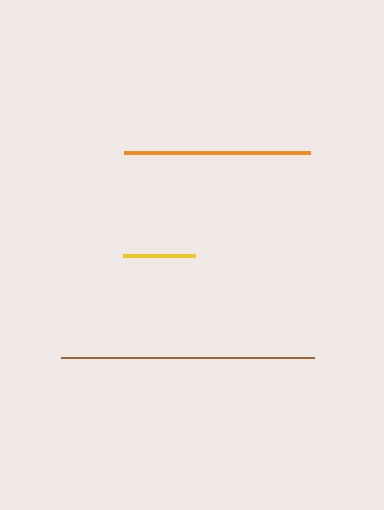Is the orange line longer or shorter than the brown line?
The brown line is longer than the orange line.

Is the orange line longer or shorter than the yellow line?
The orange line is longer than the yellow line.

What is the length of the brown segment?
The brown segment is approximately 253 pixels long.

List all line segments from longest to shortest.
From longest to shortest: brown, orange, yellow.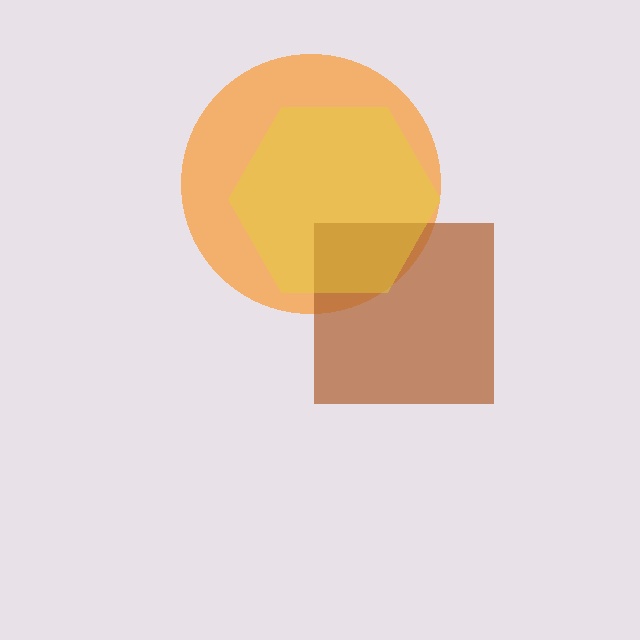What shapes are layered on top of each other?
The layered shapes are: an orange circle, a brown square, a yellow hexagon.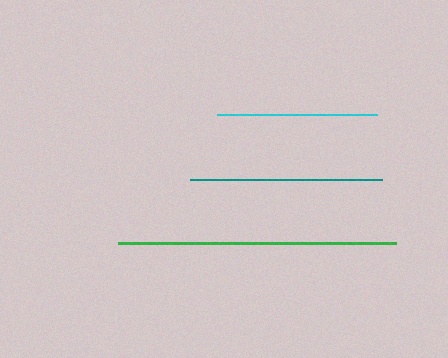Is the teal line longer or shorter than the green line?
The green line is longer than the teal line.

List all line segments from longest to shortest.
From longest to shortest: green, teal, cyan.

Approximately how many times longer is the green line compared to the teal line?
The green line is approximately 1.5 times the length of the teal line.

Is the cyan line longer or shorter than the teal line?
The teal line is longer than the cyan line.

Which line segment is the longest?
The green line is the longest at approximately 278 pixels.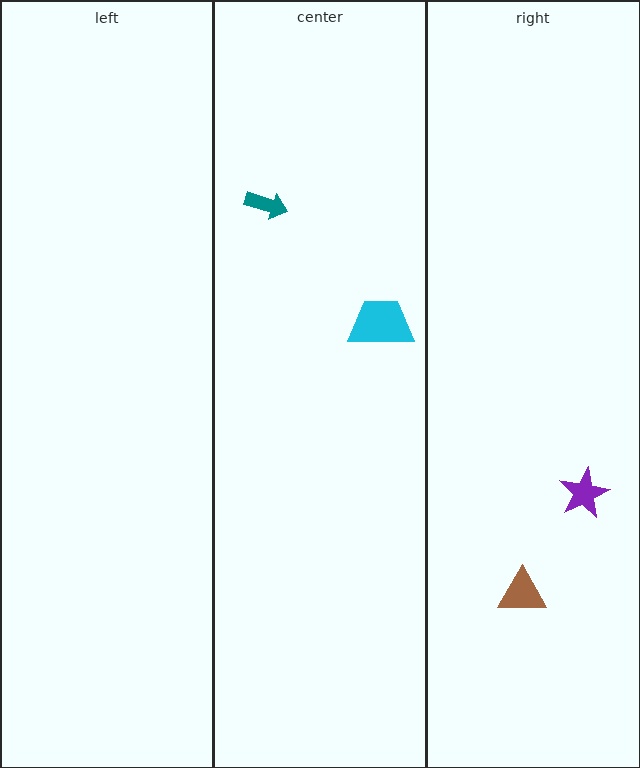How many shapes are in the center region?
2.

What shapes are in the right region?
The brown triangle, the purple star.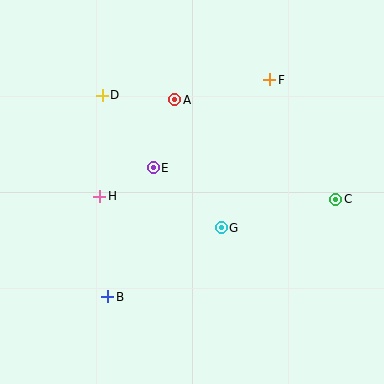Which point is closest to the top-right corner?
Point F is closest to the top-right corner.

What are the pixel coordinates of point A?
Point A is at (175, 100).